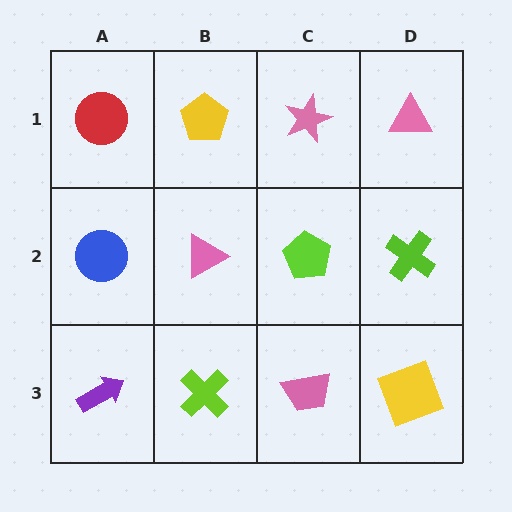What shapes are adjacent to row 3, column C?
A lime pentagon (row 2, column C), a lime cross (row 3, column B), a yellow square (row 3, column D).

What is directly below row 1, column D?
A lime cross.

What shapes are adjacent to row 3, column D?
A lime cross (row 2, column D), a pink trapezoid (row 3, column C).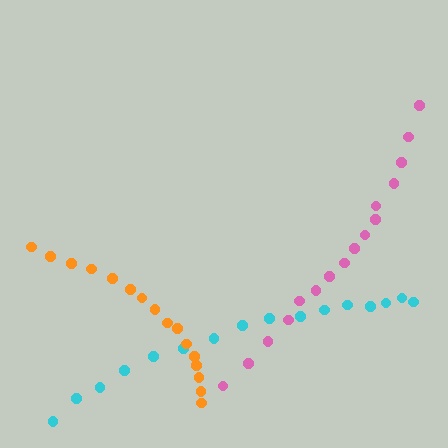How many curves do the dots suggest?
There are 3 distinct paths.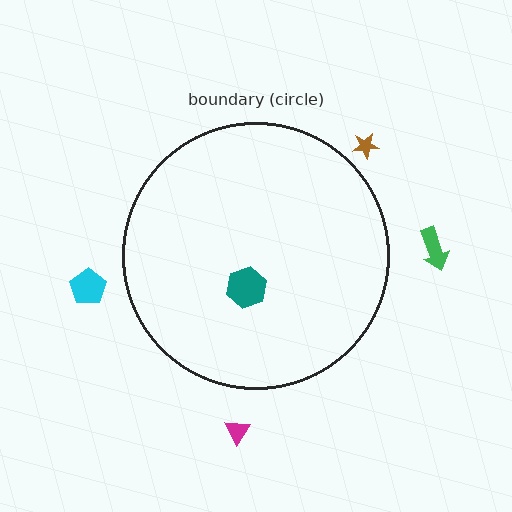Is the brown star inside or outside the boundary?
Outside.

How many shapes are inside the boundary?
1 inside, 4 outside.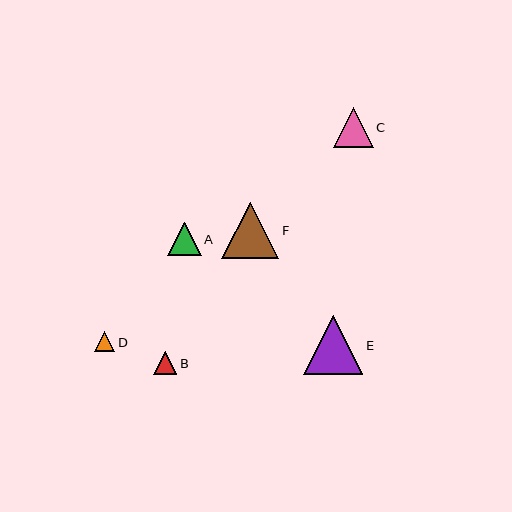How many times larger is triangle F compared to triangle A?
Triangle F is approximately 1.7 times the size of triangle A.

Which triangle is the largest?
Triangle E is the largest with a size of approximately 59 pixels.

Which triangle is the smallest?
Triangle D is the smallest with a size of approximately 21 pixels.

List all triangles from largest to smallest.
From largest to smallest: E, F, C, A, B, D.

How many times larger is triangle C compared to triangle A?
Triangle C is approximately 1.2 times the size of triangle A.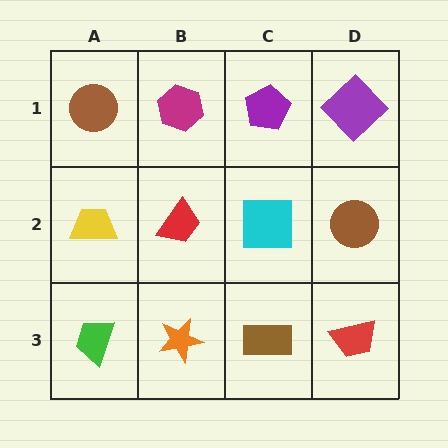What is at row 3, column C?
A brown rectangle.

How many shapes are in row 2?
4 shapes.